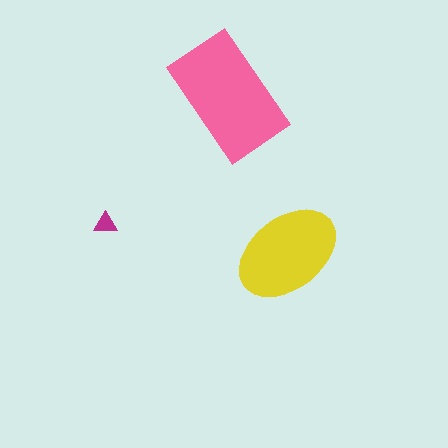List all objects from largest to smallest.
The pink rectangle, the yellow ellipse, the magenta triangle.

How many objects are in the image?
There are 3 objects in the image.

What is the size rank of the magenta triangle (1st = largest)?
3rd.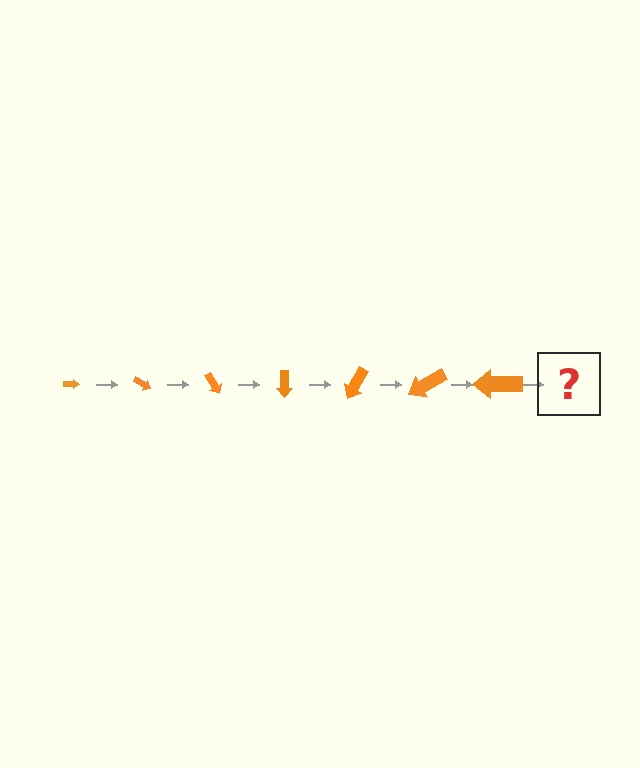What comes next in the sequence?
The next element should be an arrow, larger than the previous one and rotated 210 degrees from the start.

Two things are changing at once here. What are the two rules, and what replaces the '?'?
The two rules are that the arrow grows larger each step and it rotates 30 degrees each step. The '?' should be an arrow, larger than the previous one and rotated 210 degrees from the start.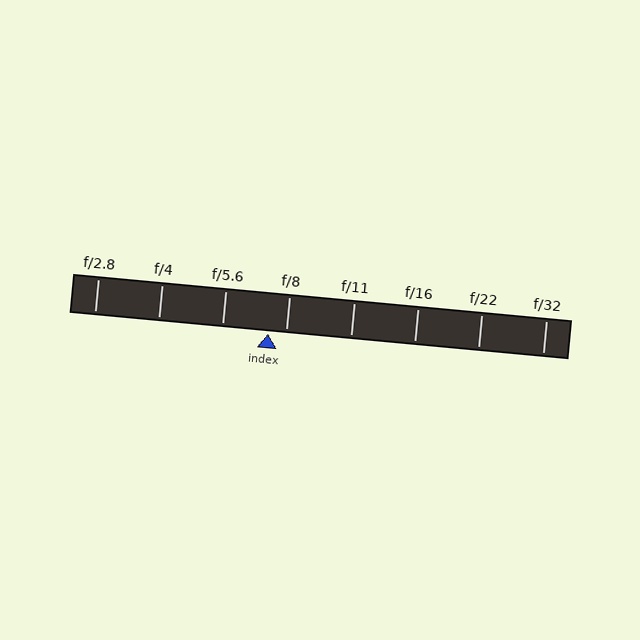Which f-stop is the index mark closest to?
The index mark is closest to f/8.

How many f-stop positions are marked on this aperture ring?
There are 8 f-stop positions marked.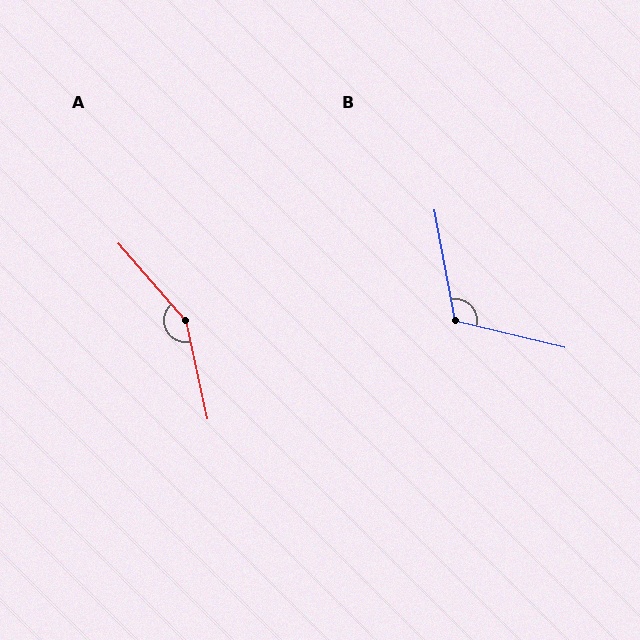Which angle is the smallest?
B, at approximately 114 degrees.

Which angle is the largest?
A, at approximately 151 degrees.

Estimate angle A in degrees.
Approximately 151 degrees.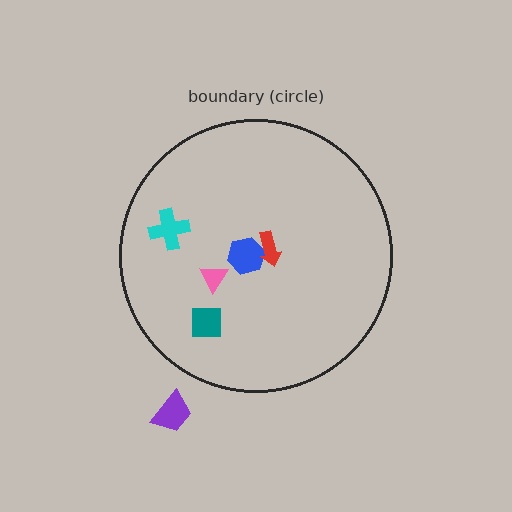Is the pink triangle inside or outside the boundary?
Inside.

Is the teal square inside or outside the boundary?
Inside.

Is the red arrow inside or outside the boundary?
Inside.